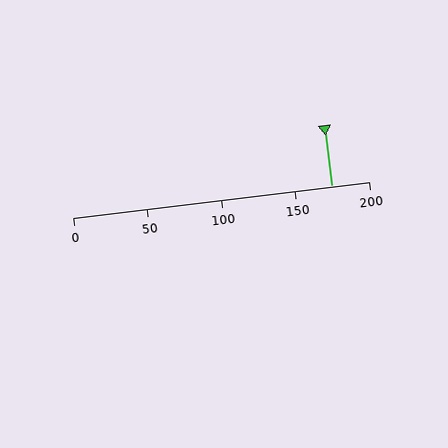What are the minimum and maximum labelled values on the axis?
The axis runs from 0 to 200.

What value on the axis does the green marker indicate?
The marker indicates approximately 175.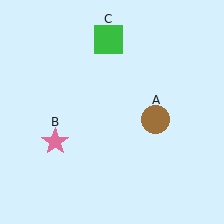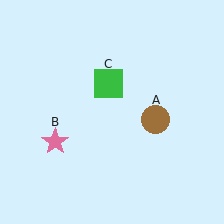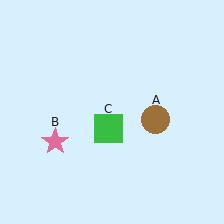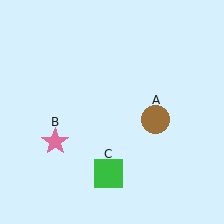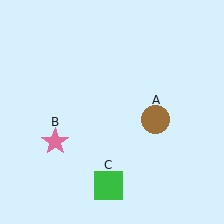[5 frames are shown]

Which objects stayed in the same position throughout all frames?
Brown circle (object A) and pink star (object B) remained stationary.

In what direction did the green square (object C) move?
The green square (object C) moved down.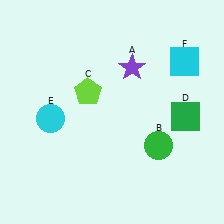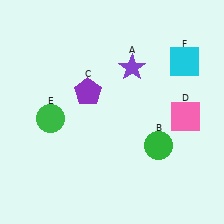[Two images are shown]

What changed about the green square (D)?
In Image 1, D is green. In Image 2, it changed to pink.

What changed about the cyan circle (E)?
In Image 1, E is cyan. In Image 2, it changed to green.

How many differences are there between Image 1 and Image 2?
There are 3 differences between the two images.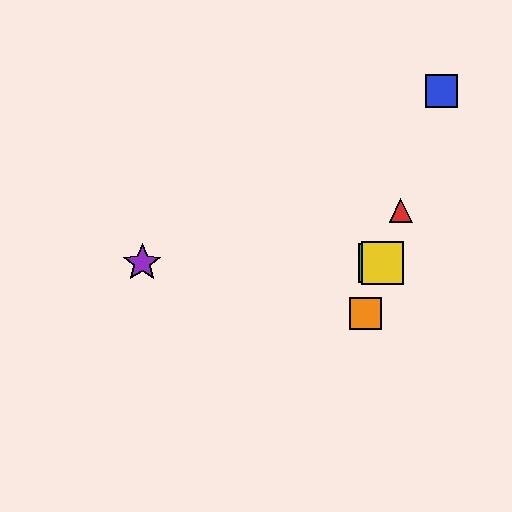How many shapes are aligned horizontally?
3 shapes (the green square, the yellow square, the purple star) are aligned horizontally.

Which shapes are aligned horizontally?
The green square, the yellow square, the purple star are aligned horizontally.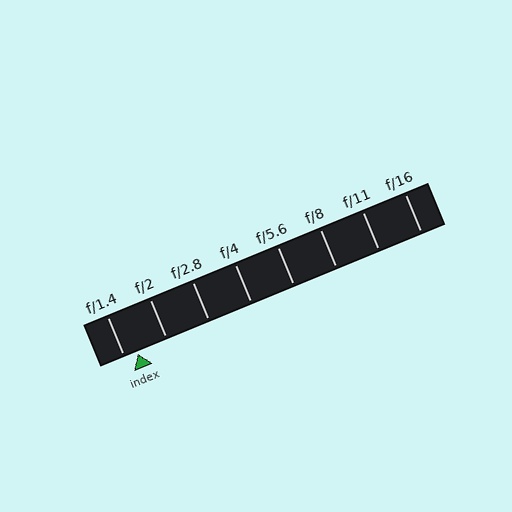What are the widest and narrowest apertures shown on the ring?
The widest aperture shown is f/1.4 and the narrowest is f/16.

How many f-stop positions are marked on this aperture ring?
There are 8 f-stop positions marked.